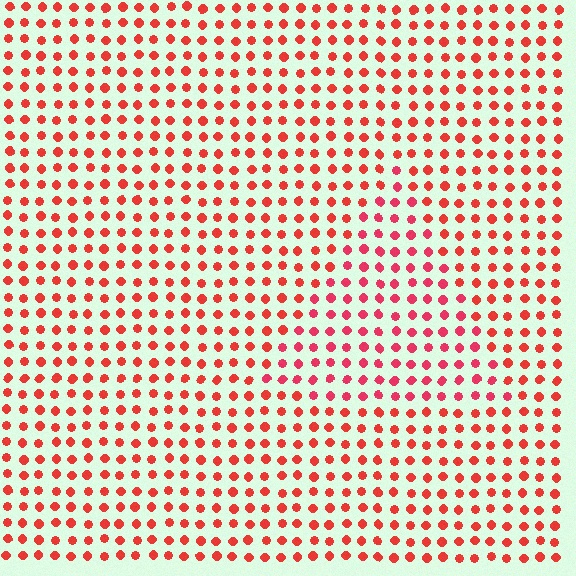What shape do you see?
I see a triangle.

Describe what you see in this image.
The image is filled with small red elements in a uniform arrangement. A triangle-shaped region is visible where the elements are tinted to a slightly different hue, forming a subtle color boundary.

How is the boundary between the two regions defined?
The boundary is defined purely by a slight shift in hue (about 18 degrees). Spacing, size, and orientation are identical on both sides.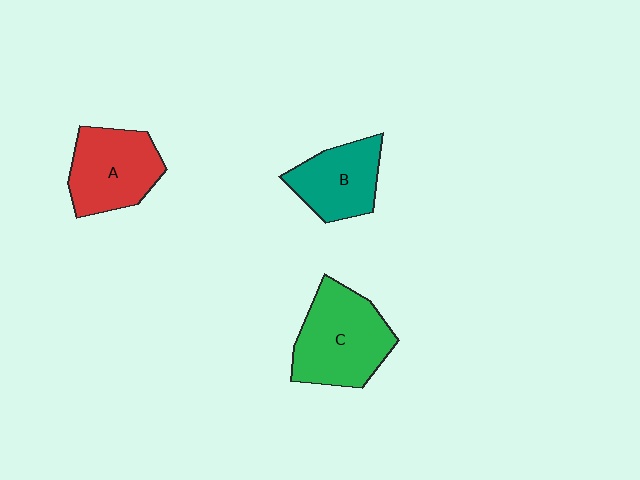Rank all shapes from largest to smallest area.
From largest to smallest: C (green), A (red), B (teal).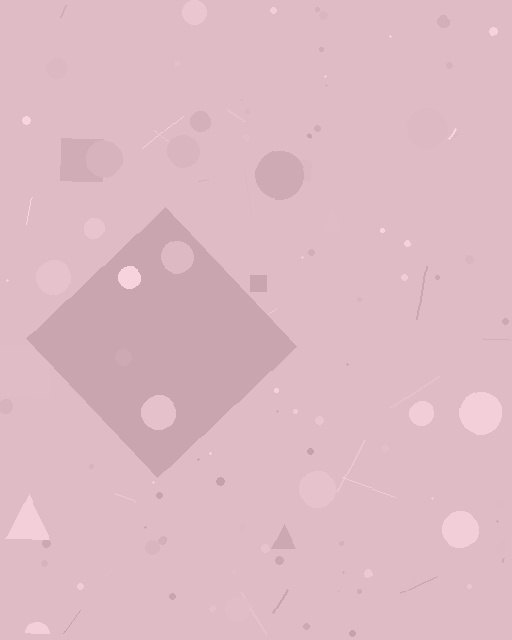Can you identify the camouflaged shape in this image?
The camouflaged shape is a diamond.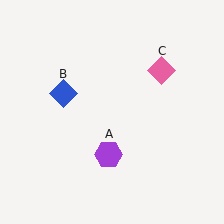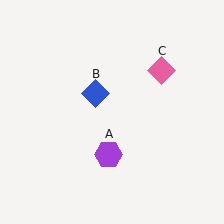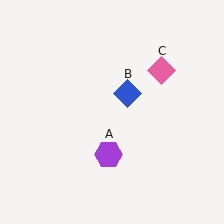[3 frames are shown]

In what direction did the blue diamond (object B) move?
The blue diamond (object B) moved right.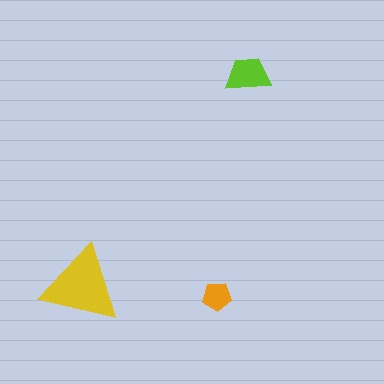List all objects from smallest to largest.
The orange pentagon, the lime trapezoid, the yellow triangle.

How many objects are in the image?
There are 3 objects in the image.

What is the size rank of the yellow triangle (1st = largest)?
1st.